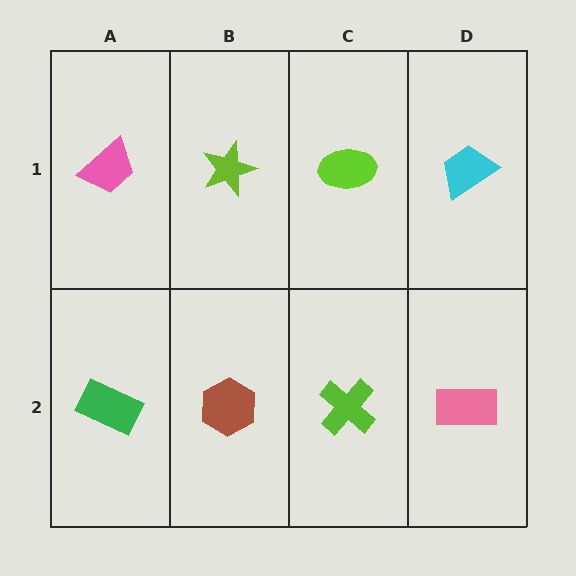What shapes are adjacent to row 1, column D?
A pink rectangle (row 2, column D), a lime ellipse (row 1, column C).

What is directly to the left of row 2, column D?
A lime cross.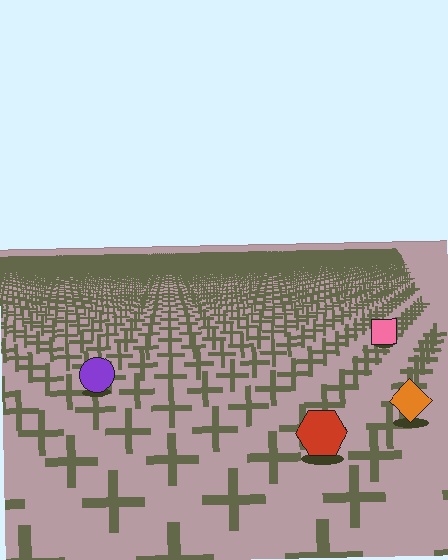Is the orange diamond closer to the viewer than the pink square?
Yes. The orange diamond is closer — you can tell from the texture gradient: the ground texture is coarser near it.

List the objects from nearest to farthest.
From nearest to farthest: the red hexagon, the orange diamond, the purple circle, the pink square.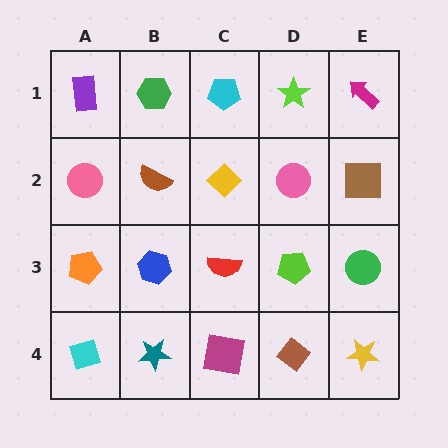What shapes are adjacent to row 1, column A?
A pink circle (row 2, column A), a green hexagon (row 1, column B).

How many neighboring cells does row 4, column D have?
3.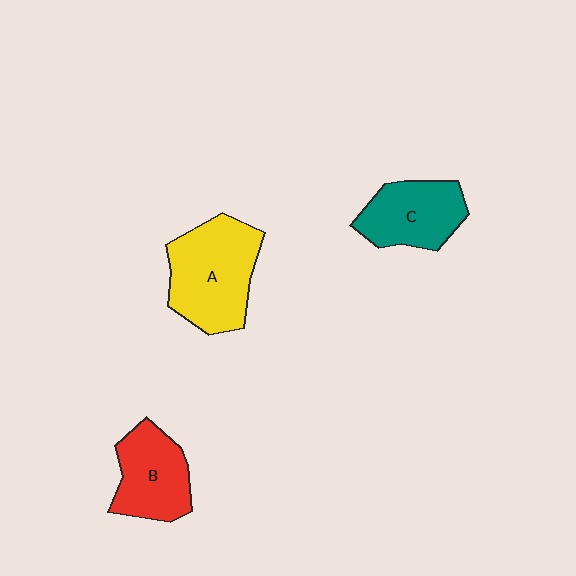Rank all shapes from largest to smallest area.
From largest to smallest: A (yellow), C (teal), B (red).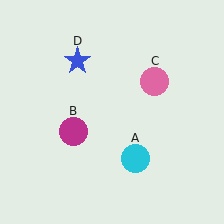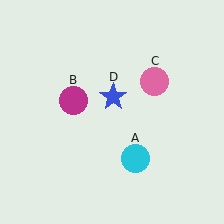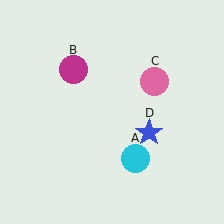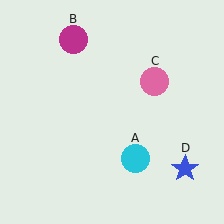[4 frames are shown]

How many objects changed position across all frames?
2 objects changed position: magenta circle (object B), blue star (object D).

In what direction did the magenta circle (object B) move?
The magenta circle (object B) moved up.